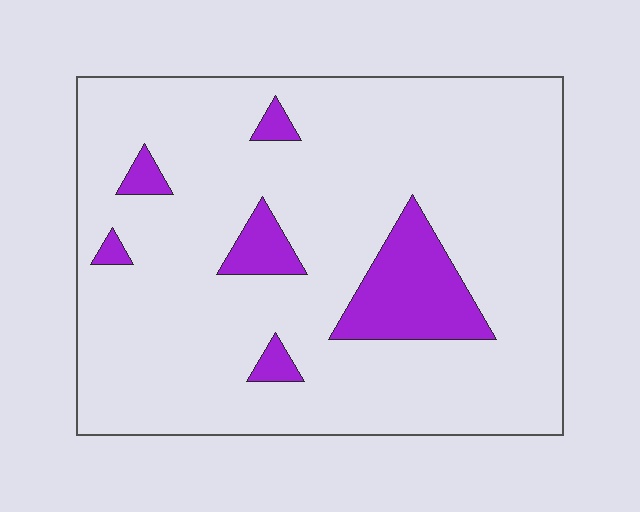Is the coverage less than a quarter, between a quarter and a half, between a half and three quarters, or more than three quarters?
Less than a quarter.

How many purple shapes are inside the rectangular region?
6.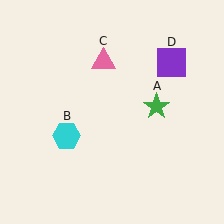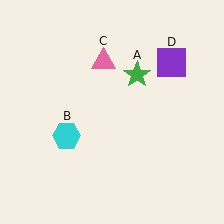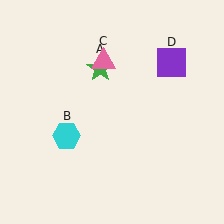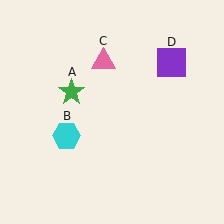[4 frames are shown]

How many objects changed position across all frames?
1 object changed position: green star (object A).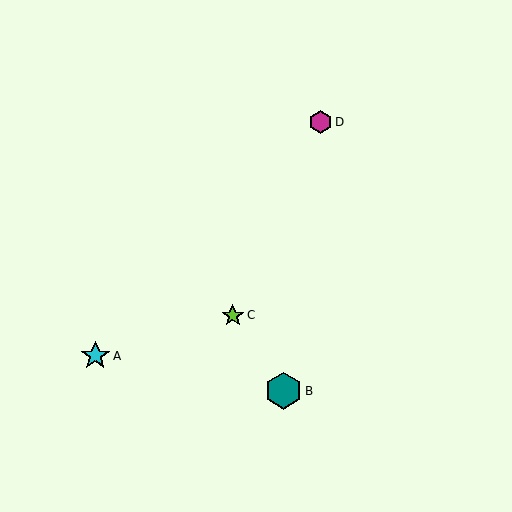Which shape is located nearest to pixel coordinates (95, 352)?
The cyan star (labeled A) at (95, 356) is nearest to that location.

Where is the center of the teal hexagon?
The center of the teal hexagon is at (284, 391).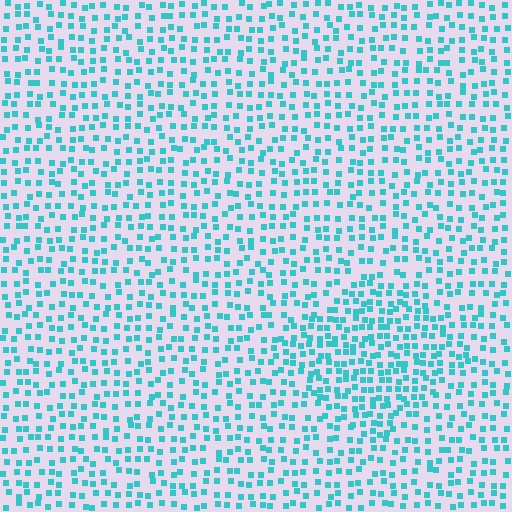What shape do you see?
I see a diamond.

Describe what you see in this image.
The image contains small cyan elements arranged at two different densities. A diamond-shaped region is visible where the elements are more densely packed than the surrounding area.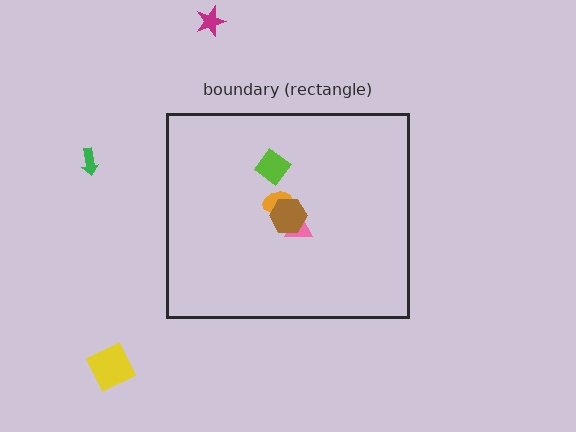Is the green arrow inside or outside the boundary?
Outside.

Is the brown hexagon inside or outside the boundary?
Inside.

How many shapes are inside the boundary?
4 inside, 3 outside.